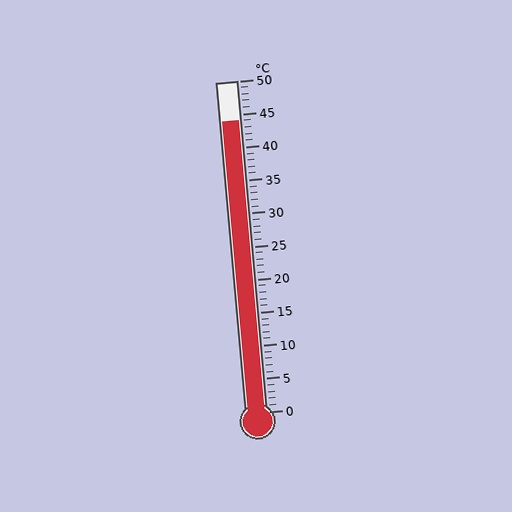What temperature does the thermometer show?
The thermometer shows approximately 44°C.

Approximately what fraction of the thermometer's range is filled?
The thermometer is filled to approximately 90% of its range.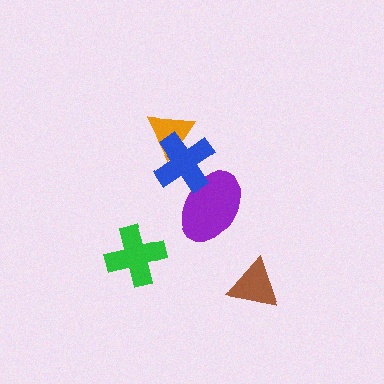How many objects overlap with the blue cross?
2 objects overlap with the blue cross.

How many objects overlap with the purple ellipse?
1 object overlaps with the purple ellipse.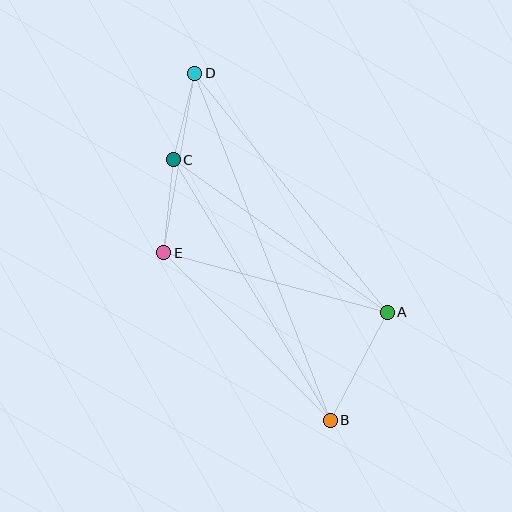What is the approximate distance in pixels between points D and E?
The distance between D and E is approximately 182 pixels.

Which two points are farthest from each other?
Points B and D are farthest from each other.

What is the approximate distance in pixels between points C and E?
The distance between C and E is approximately 94 pixels.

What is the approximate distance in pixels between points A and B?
The distance between A and B is approximately 122 pixels.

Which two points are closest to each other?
Points C and D are closest to each other.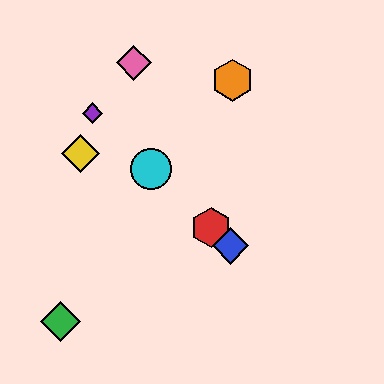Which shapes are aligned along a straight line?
The red hexagon, the blue diamond, the purple diamond, the cyan circle are aligned along a straight line.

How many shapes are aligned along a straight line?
4 shapes (the red hexagon, the blue diamond, the purple diamond, the cyan circle) are aligned along a straight line.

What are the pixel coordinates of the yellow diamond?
The yellow diamond is at (81, 154).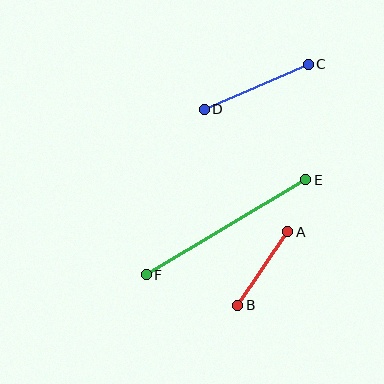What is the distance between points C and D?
The distance is approximately 113 pixels.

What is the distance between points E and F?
The distance is approximately 186 pixels.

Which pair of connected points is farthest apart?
Points E and F are farthest apart.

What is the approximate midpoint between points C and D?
The midpoint is at approximately (256, 87) pixels.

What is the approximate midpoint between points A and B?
The midpoint is at approximately (263, 269) pixels.